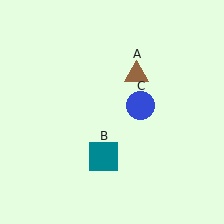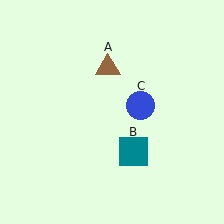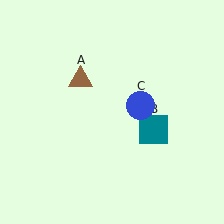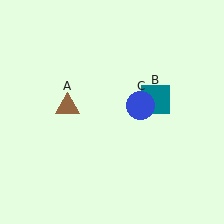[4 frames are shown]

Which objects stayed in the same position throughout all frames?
Blue circle (object C) remained stationary.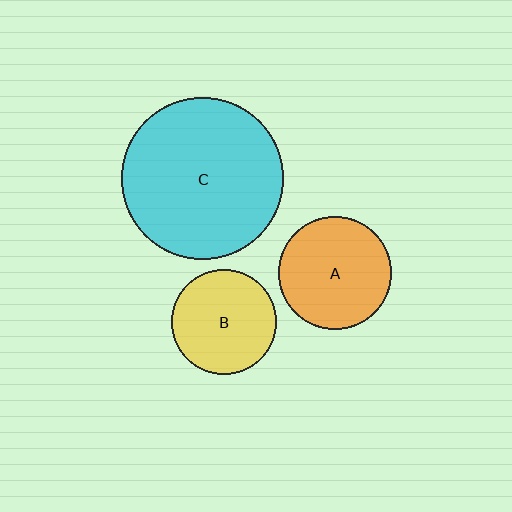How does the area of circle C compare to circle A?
Approximately 2.0 times.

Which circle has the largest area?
Circle C (cyan).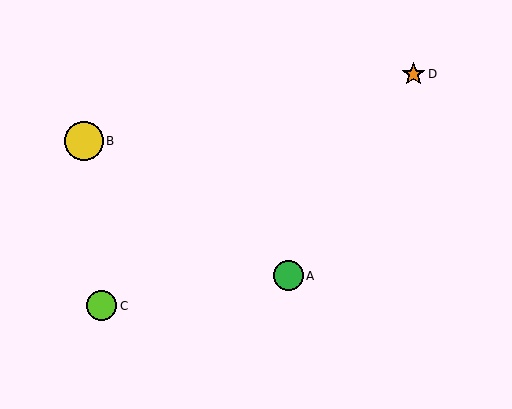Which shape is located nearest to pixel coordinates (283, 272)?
The green circle (labeled A) at (289, 276) is nearest to that location.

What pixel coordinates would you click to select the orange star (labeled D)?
Click at (414, 74) to select the orange star D.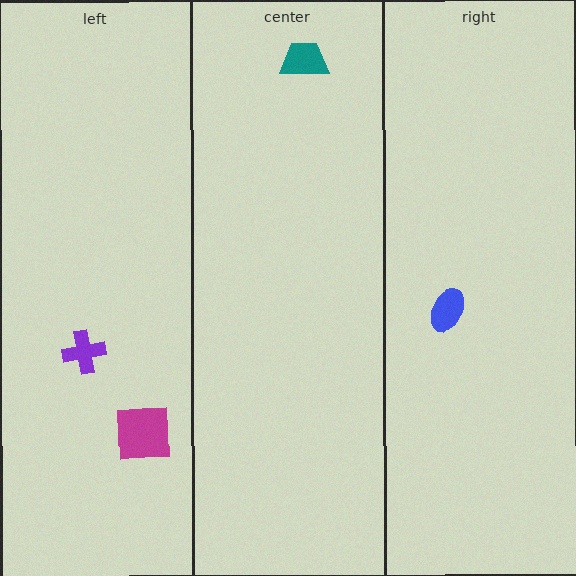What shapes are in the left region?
The magenta square, the purple cross.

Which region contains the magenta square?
The left region.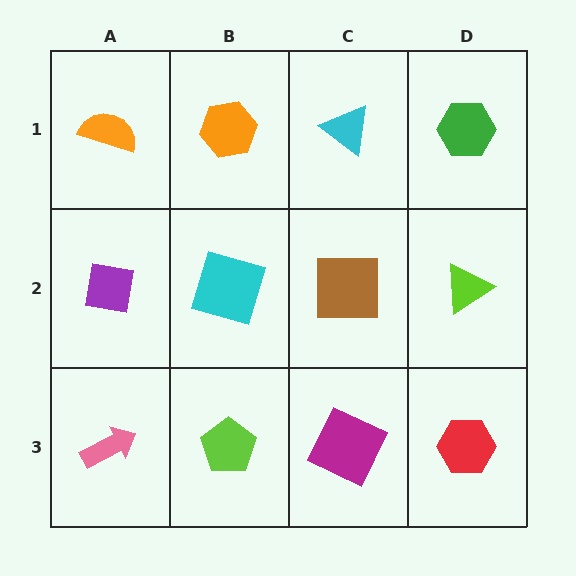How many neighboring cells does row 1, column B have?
3.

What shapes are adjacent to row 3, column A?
A purple square (row 2, column A), a lime pentagon (row 3, column B).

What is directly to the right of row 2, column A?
A cyan square.